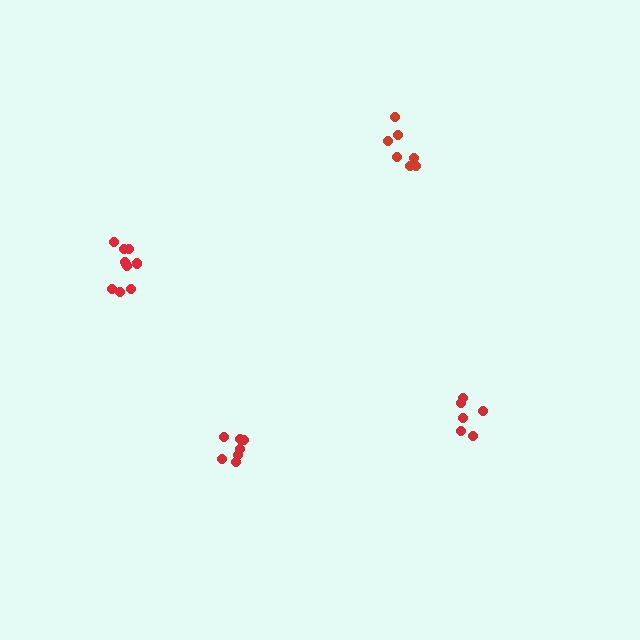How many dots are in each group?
Group 1: 7 dots, Group 2: 6 dots, Group 3: 7 dots, Group 4: 10 dots (30 total).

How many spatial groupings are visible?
There are 4 spatial groupings.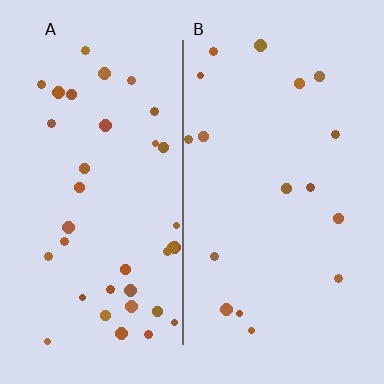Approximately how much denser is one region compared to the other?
Approximately 2.2× — region A over region B.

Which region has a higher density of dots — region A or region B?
A (the left).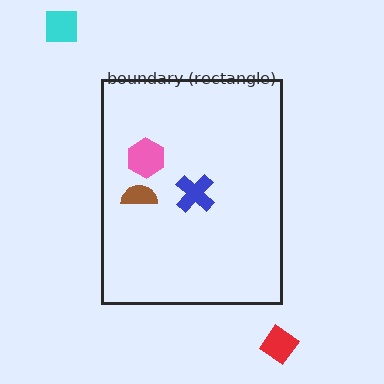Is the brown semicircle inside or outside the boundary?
Inside.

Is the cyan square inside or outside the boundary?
Outside.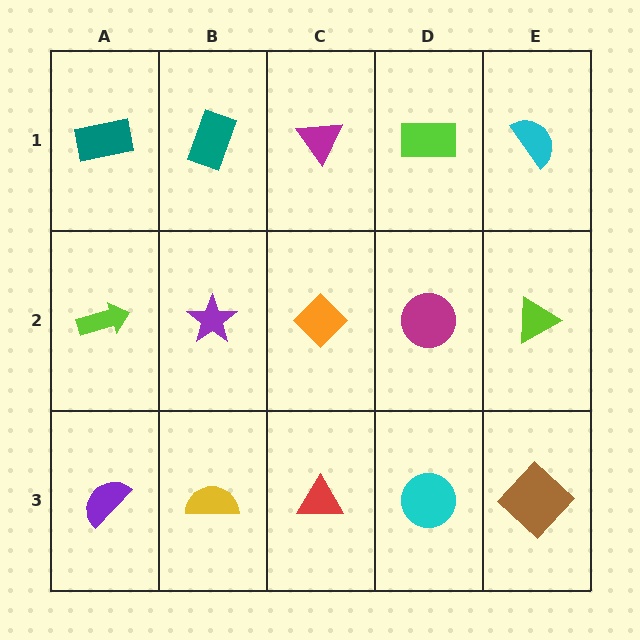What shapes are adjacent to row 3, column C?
An orange diamond (row 2, column C), a yellow semicircle (row 3, column B), a cyan circle (row 3, column D).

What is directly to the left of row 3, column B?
A purple semicircle.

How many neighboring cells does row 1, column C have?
3.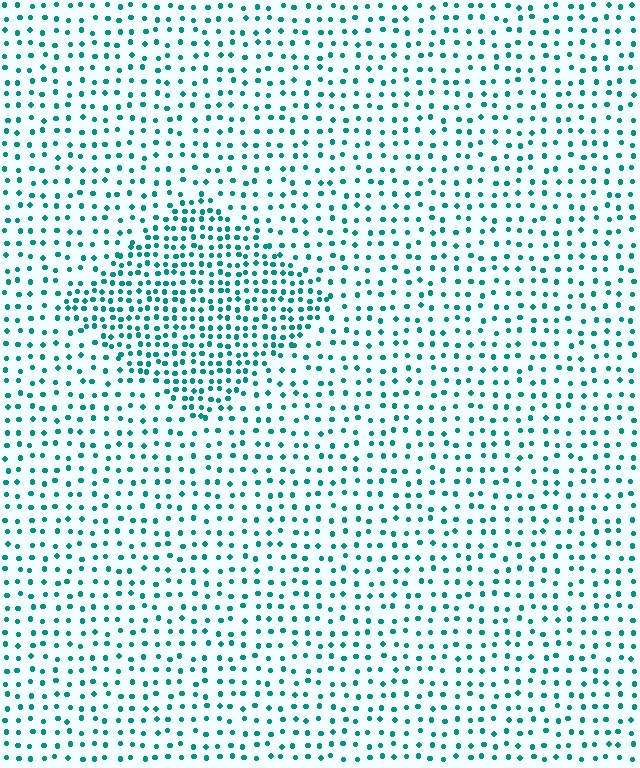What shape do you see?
I see a diamond.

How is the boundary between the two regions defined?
The boundary is defined by a change in element density (approximately 2.0x ratio). All elements are the same color, size, and shape.